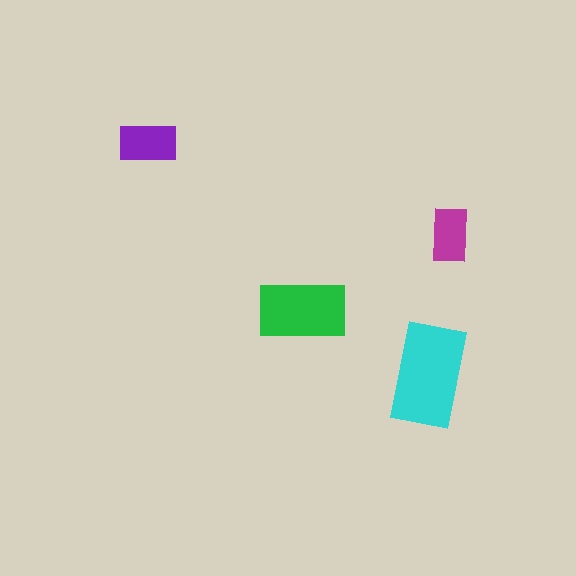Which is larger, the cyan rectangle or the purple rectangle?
The cyan one.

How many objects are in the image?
There are 4 objects in the image.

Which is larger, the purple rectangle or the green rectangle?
The green one.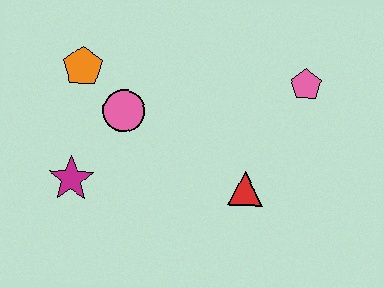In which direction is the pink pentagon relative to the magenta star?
The pink pentagon is to the right of the magenta star.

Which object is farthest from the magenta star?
The pink pentagon is farthest from the magenta star.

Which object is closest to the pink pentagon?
The red triangle is closest to the pink pentagon.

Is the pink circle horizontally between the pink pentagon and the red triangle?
No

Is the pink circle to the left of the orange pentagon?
No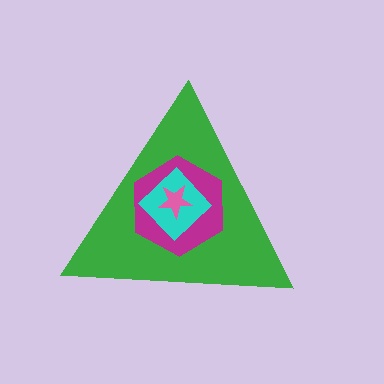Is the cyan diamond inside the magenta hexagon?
Yes.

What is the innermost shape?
The pink star.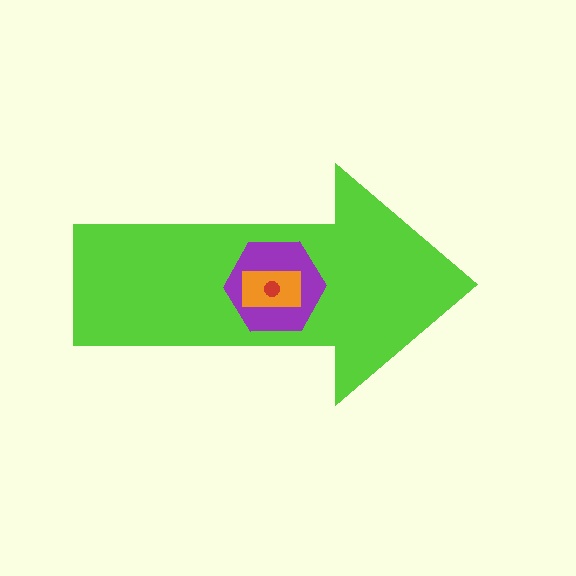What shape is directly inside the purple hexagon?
The orange rectangle.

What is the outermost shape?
The lime arrow.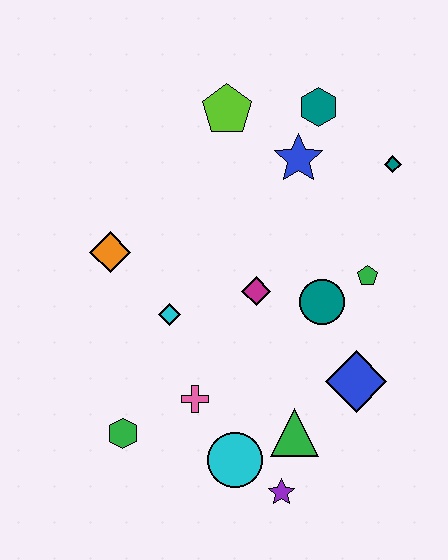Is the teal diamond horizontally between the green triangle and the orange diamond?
No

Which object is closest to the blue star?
The teal hexagon is closest to the blue star.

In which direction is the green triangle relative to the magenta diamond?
The green triangle is below the magenta diamond.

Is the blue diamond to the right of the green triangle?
Yes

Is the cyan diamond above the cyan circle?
Yes